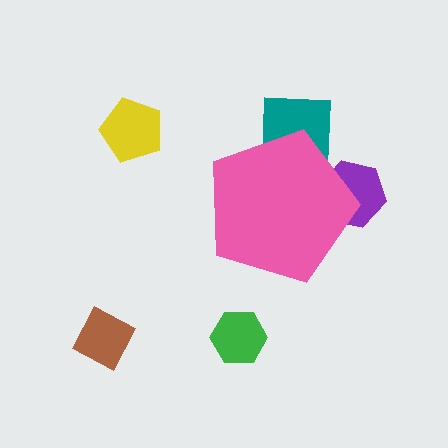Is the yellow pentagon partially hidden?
No, the yellow pentagon is fully visible.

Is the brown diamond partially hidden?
No, the brown diamond is fully visible.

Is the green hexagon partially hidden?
No, the green hexagon is fully visible.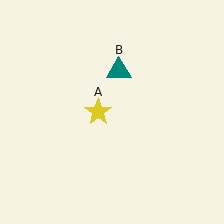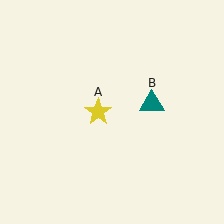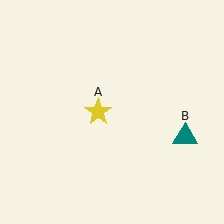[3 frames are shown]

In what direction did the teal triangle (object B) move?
The teal triangle (object B) moved down and to the right.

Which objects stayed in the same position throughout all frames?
Yellow star (object A) remained stationary.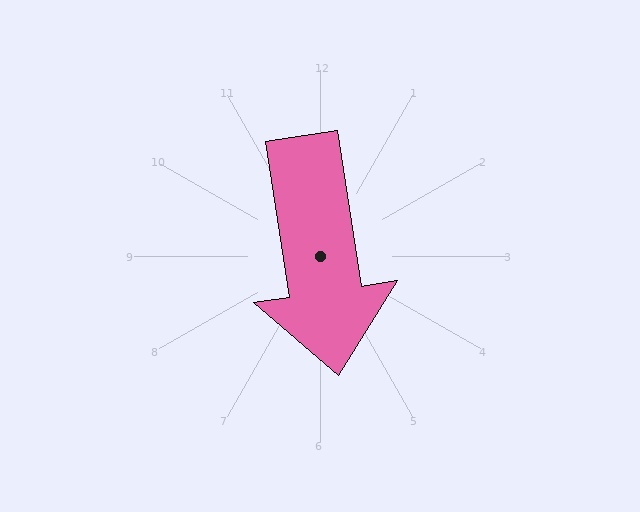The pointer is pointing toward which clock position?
Roughly 6 o'clock.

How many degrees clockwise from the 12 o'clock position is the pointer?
Approximately 171 degrees.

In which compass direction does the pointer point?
South.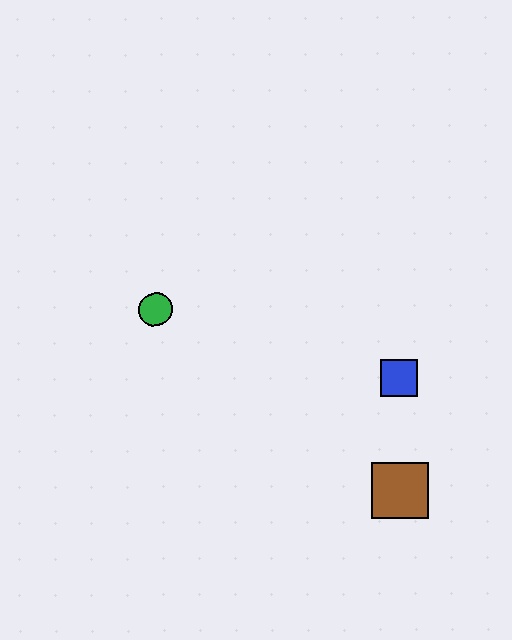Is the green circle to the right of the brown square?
No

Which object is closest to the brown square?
The blue square is closest to the brown square.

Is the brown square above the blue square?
No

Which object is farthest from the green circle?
The brown square is farthest from the green circle.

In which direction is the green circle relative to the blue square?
The green circle is to the left of the blue square.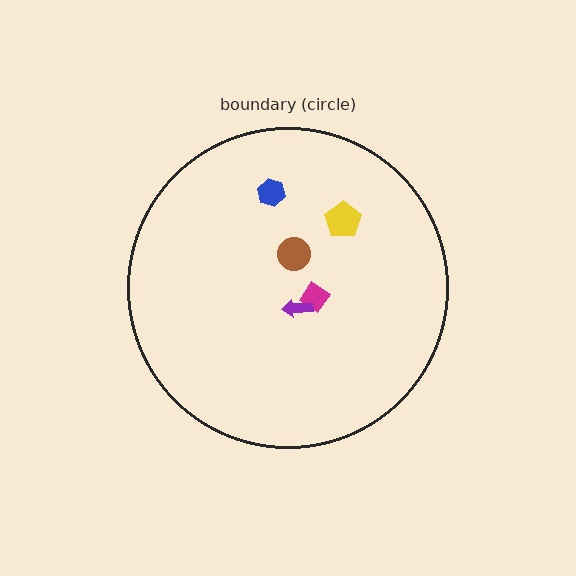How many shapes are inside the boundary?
5 inside, 0 outside.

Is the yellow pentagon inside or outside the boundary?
Inside.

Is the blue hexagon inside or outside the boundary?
Inside.